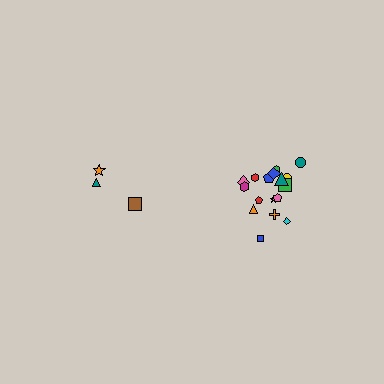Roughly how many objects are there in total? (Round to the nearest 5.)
Roughly 20 objects in total.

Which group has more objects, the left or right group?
The right group.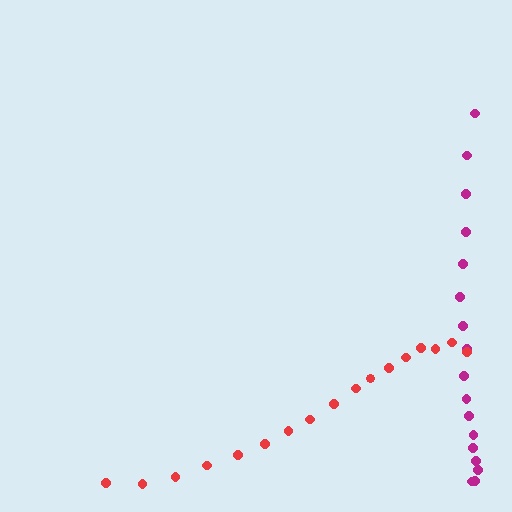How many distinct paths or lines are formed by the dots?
There are 2 distinct paths.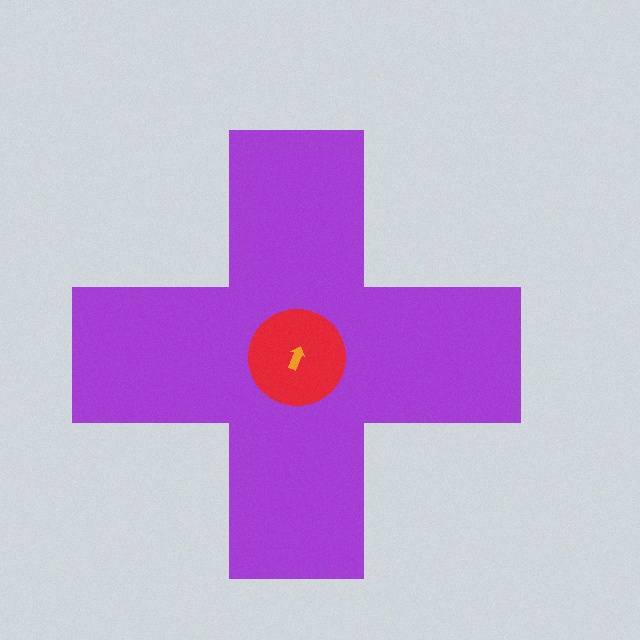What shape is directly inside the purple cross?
The red circle.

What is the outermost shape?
The purple cross.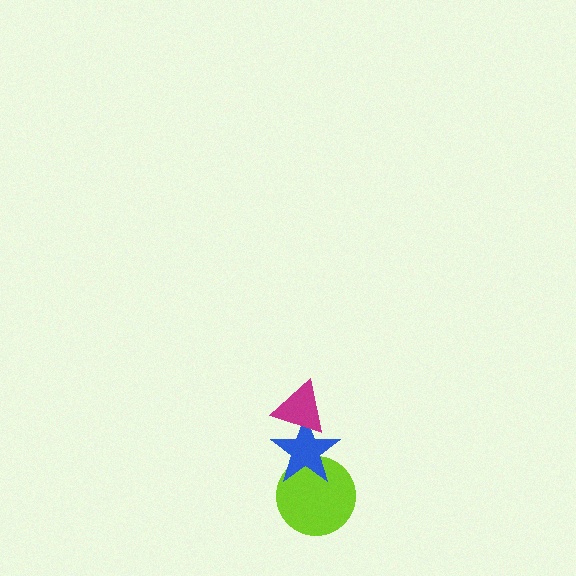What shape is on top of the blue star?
The magenta triangle is on top of the blue star.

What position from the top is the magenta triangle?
The magenta triangle is 1st from the top.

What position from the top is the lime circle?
The lime circle is 3rd from the top.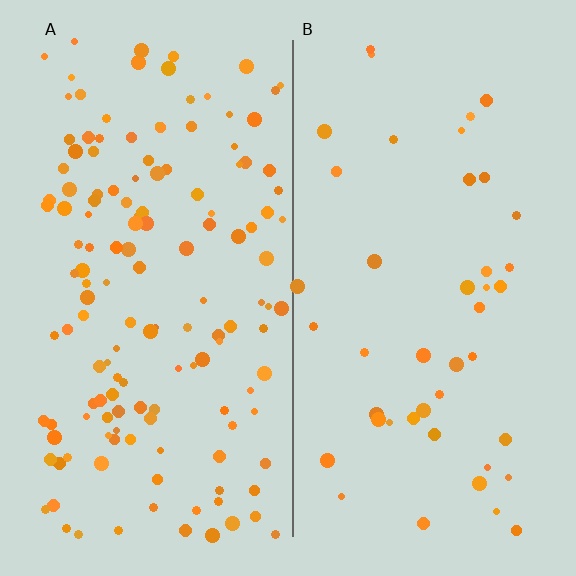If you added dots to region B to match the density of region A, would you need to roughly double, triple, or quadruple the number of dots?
Approximately triple.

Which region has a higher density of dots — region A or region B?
A (the left).